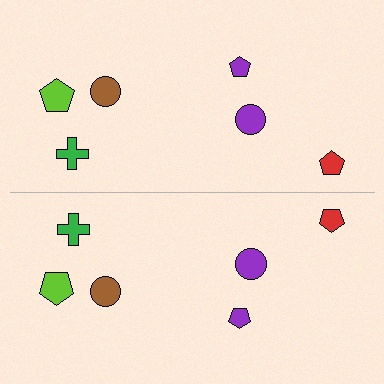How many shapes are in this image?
There are 12 shapes in this image.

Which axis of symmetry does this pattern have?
The pattern has a horizontal axis of symmetry running through the center of the image.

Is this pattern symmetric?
Yes, this pattern has bilateral (reflection) symmetry.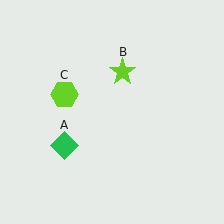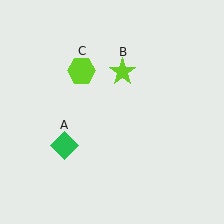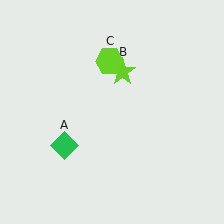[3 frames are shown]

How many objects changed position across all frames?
1 object changed position: lime hexagon (object C).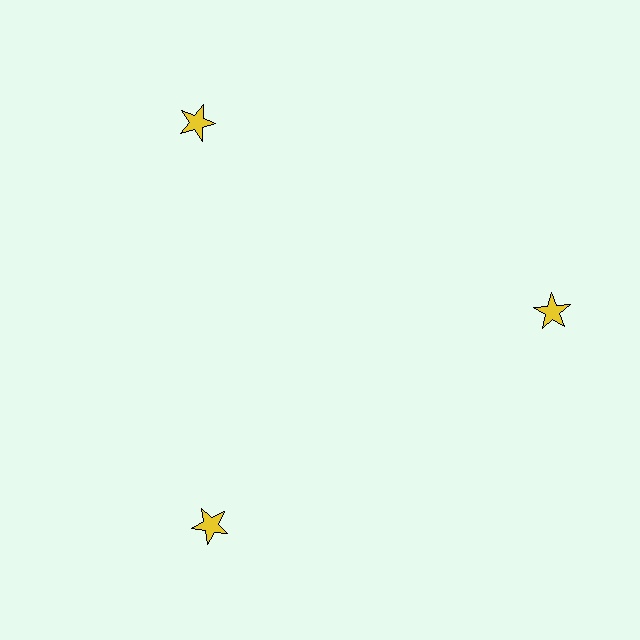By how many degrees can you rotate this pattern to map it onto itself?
The pattern maps onto itself every 120 degrees of rotation.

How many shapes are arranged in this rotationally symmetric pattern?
There are 3 shapes, arranged in 3 groups of 1.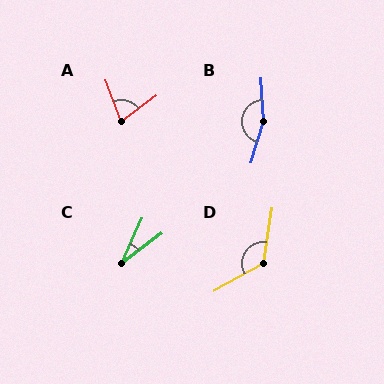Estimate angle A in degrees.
Approximately 74 degrees.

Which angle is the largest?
B, at approximately 160 degrees.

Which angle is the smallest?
C, at approximately 29 degrees.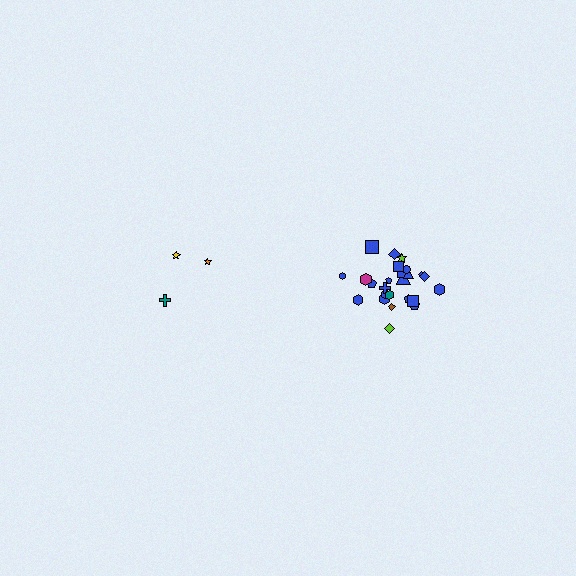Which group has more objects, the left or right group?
The right group.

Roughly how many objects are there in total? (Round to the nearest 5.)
Roughly 30 objects in total.